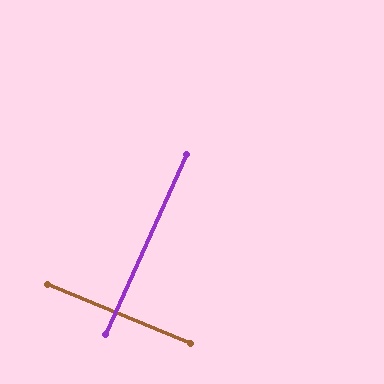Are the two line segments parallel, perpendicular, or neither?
Perpendicular — they meet at approximately 88°.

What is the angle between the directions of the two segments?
Approximately 88 degrees.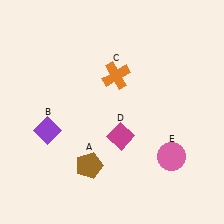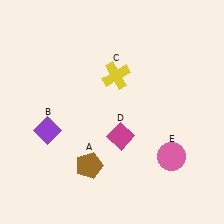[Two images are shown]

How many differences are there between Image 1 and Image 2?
There is 1 difference between the two images.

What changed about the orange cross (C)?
In Image 1, C is orange. In Image 2, it changed to yellow.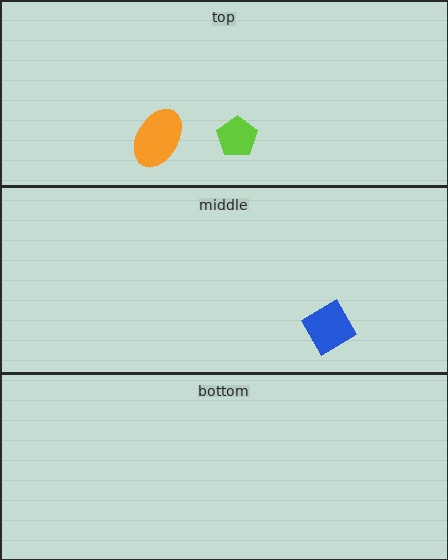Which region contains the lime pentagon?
The top region.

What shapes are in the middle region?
The blue diamond.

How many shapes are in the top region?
2.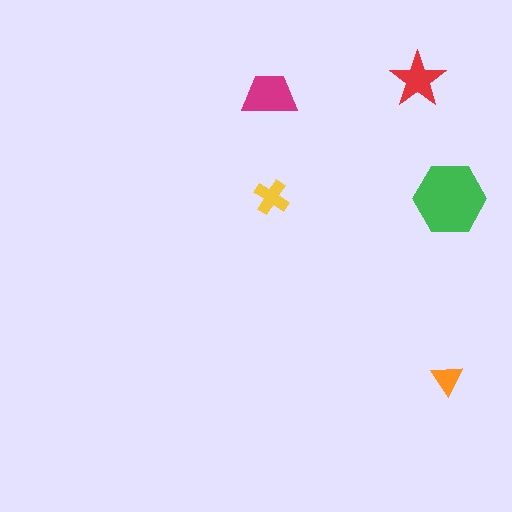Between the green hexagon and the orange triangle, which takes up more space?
The green hexagon.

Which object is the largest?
The green hexagon.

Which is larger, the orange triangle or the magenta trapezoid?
The magenta trapezoid.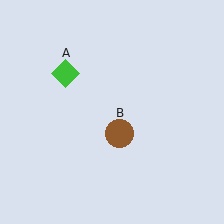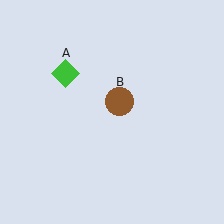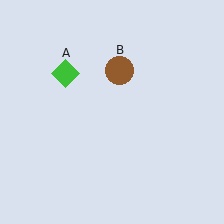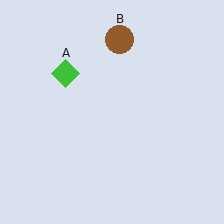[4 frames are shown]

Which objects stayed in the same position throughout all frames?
Green diamond (object A) remained stationary.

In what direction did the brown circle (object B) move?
The brown circle (object B) moved up.